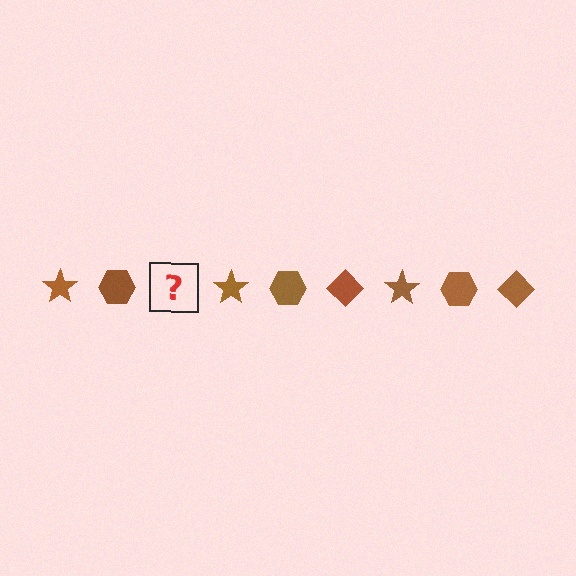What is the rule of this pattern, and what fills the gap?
The rule is that the pattern cycles through star, hexagon, diamond shapes in brown. The gap should be filled with a brown diamond.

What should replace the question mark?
The question mark should be replaced with a brown diamond.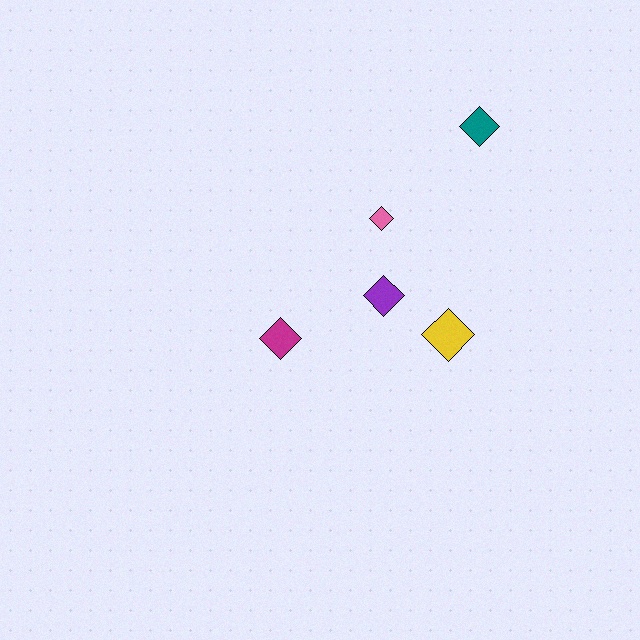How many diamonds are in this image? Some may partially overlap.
There are 5 diamonds.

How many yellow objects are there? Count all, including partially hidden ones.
There is 1 yellow object.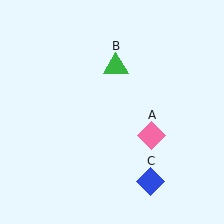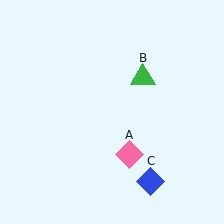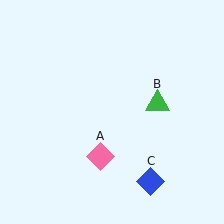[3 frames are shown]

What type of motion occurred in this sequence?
The pink diamond (object A), green triangle (object B) rotated clockwise around the center of the scene.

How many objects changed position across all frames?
2 objects changed position: pink diamond (object A), green triangle (object B).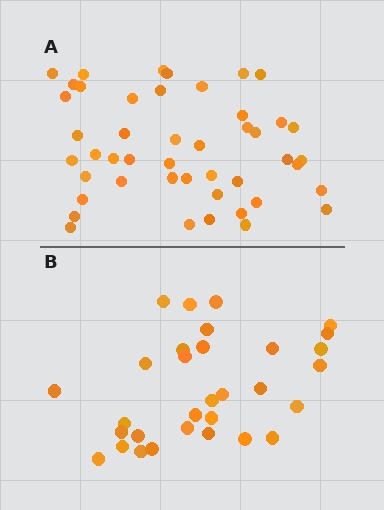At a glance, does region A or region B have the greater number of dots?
Region A (the top region) has more dots.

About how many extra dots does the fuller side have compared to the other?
Region A has approximately 15 more dots than region B.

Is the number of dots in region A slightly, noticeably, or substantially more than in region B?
Region A has substantially more. The ratio is roughly 1.5 to 1.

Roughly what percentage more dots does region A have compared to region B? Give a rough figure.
About 50% more.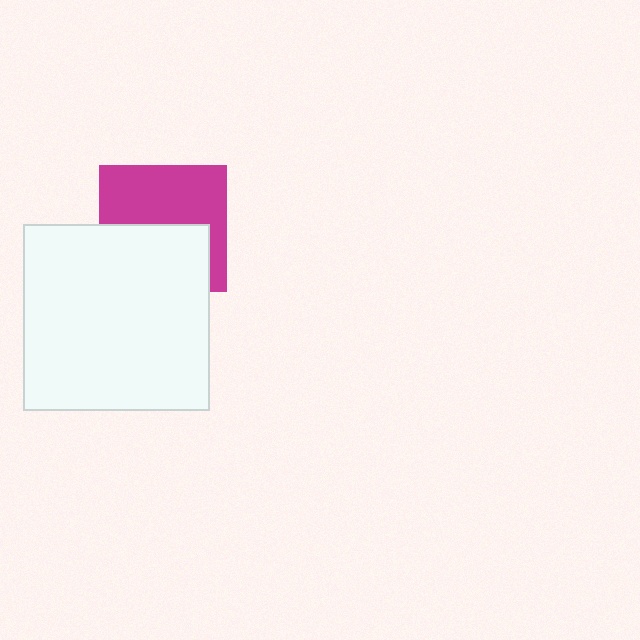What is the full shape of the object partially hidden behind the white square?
The partially hidden object is a magenta square.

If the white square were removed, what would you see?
You would see the complete magenta square.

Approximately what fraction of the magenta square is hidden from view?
Roughly 46% of the magenta square is hidden behind the white square.